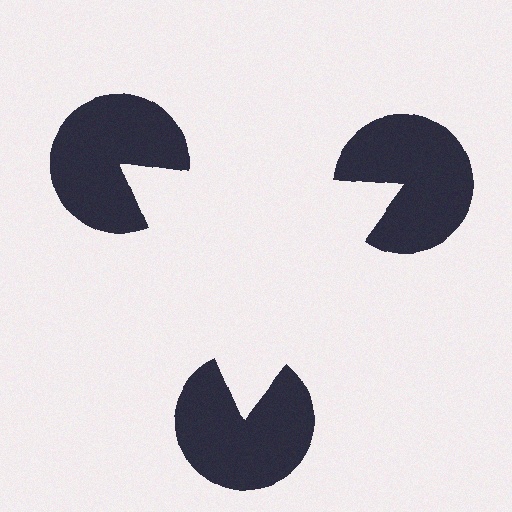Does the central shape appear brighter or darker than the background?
It typically appears slightly brighter than the background, even though no actual brightness change is drawn.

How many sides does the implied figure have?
3 sides.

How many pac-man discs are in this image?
There are 3 — one at each vertex of the illusory triangle.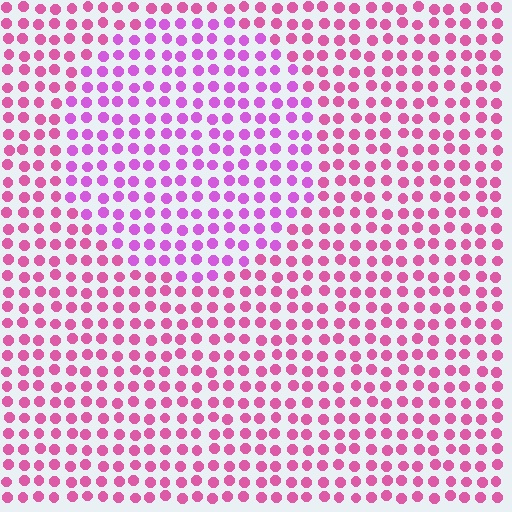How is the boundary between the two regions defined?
The boundary is defined purely by a slight shift in hue (about 29 degrees). Spacing, size, and orientation are identical on both sides.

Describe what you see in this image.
The image is filled with small pink elements in a uniform arrangement. A circle-shaped region is visible where the elements are tinted to a slightly different hue, forming a subtle color boundary.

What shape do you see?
I see a circle.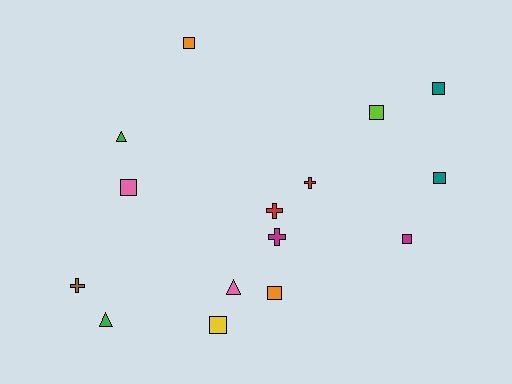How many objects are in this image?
There are 15 objects.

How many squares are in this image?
There are 8 squares.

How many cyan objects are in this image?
There are no cyan objects.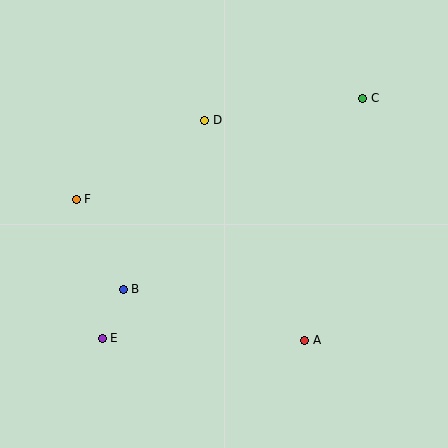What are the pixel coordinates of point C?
Point C is at (363, 98).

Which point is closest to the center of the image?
Point D at (205, 120) is closest to the center.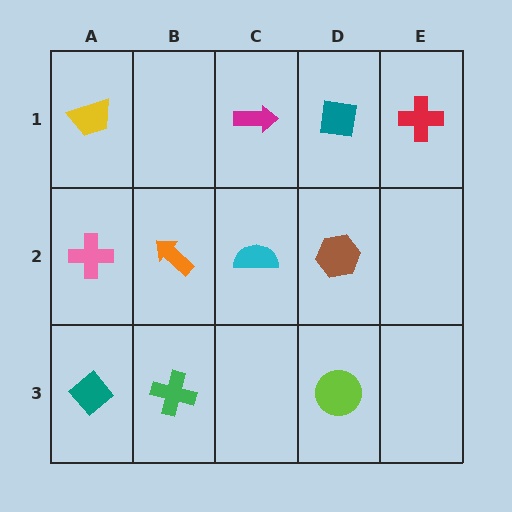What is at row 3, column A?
A teal diamond.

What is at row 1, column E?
A red cross.